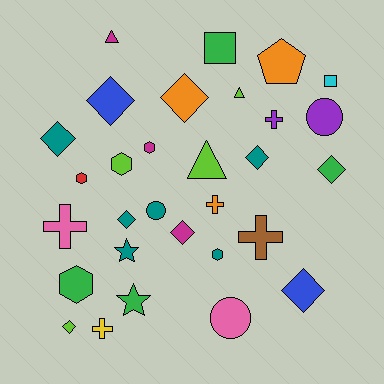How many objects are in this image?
There are 30 objects.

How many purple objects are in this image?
There are 2 purple objects.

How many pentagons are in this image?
There is 1 pentagon.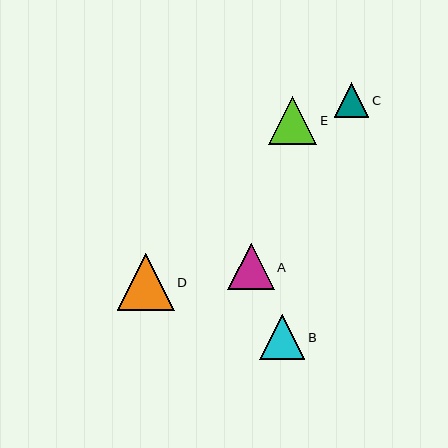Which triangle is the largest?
Triangle D is the largest with a size of approximately 57 pixels.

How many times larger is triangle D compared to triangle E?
Triangle D is approximately 1.2 times the size of triangle E.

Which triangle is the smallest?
Triangle C is the smallest with a size of approximately 34 pixels.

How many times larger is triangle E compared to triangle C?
Triangle E is approximately 1.4 times the size of triangle C.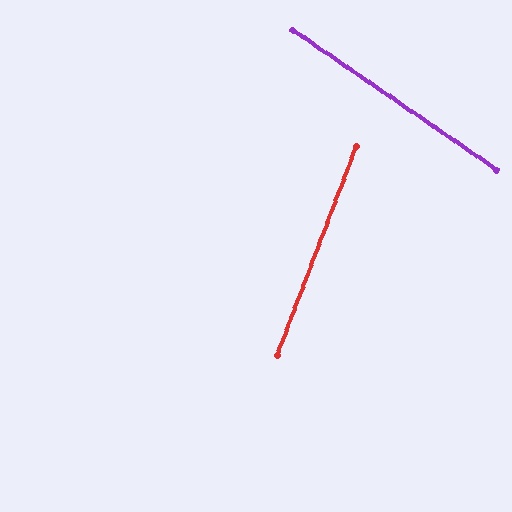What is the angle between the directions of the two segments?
Approximately 77 degrees.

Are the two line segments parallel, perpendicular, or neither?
Neither parallel nor perpendicular — they differ by about 77°.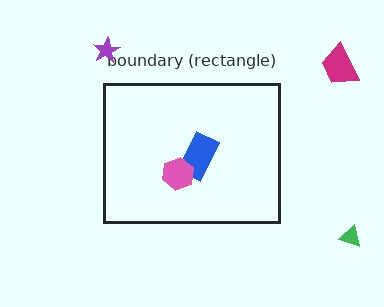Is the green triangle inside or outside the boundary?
Outside.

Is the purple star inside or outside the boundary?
Outside.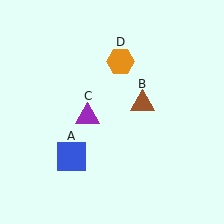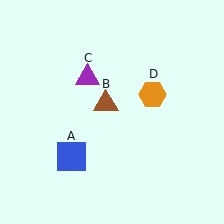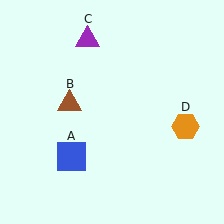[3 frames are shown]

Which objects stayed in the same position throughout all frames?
Blue square (object A) remained stationary.